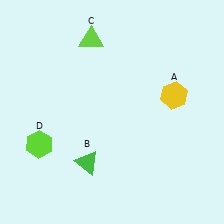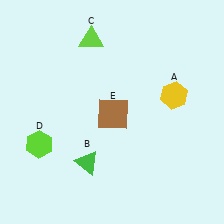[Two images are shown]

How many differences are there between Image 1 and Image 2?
There is 1 difference between the two images.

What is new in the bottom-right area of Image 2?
A brown square (E) was added in the bottom-right area of Image 2.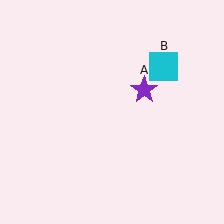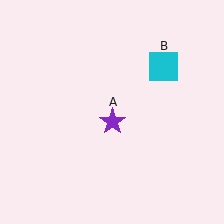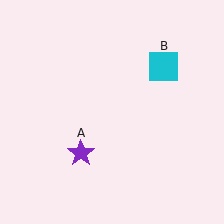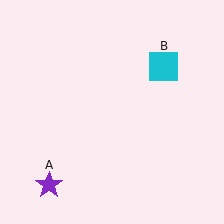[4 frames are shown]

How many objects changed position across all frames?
1 object changed position: purple star (object A).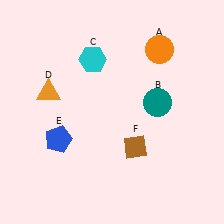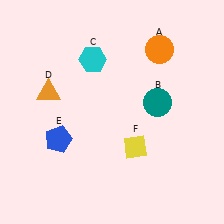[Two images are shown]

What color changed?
The diamond (F) changed from brown in Image 1 to yellow in Image 2.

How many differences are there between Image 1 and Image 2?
There is 1 difference between the two images.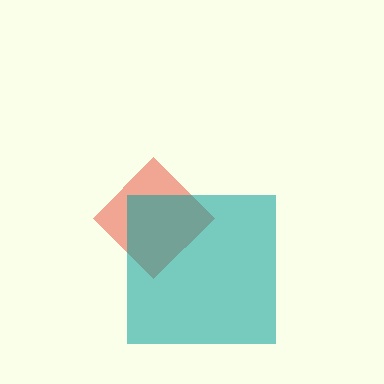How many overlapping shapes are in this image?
There are 2 overlapping shapes in the image.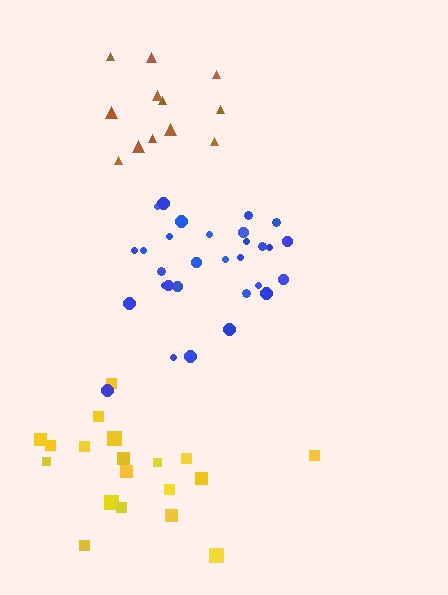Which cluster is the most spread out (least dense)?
Yellow.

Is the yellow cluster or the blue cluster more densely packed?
Blue.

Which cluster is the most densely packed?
Blue.